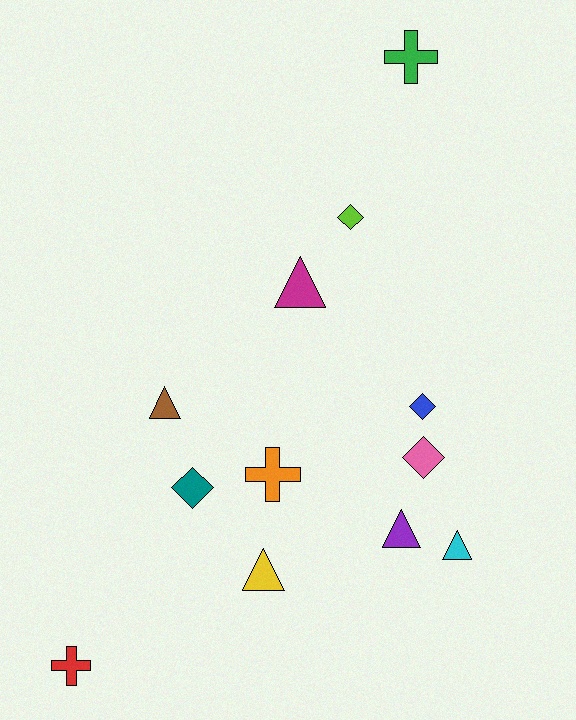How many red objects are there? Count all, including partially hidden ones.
There is 1 red object.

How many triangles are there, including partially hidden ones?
There are 5 triangles.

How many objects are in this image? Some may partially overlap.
There are 12 objects.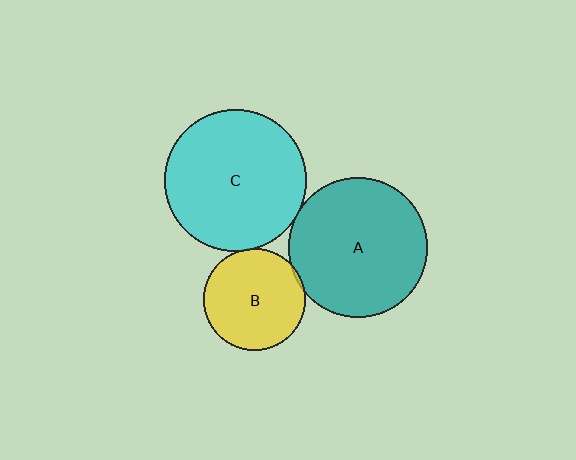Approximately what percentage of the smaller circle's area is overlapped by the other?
Approximately 5%.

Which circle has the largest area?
Circle C (cyan).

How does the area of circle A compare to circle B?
Approximately 1.9 times.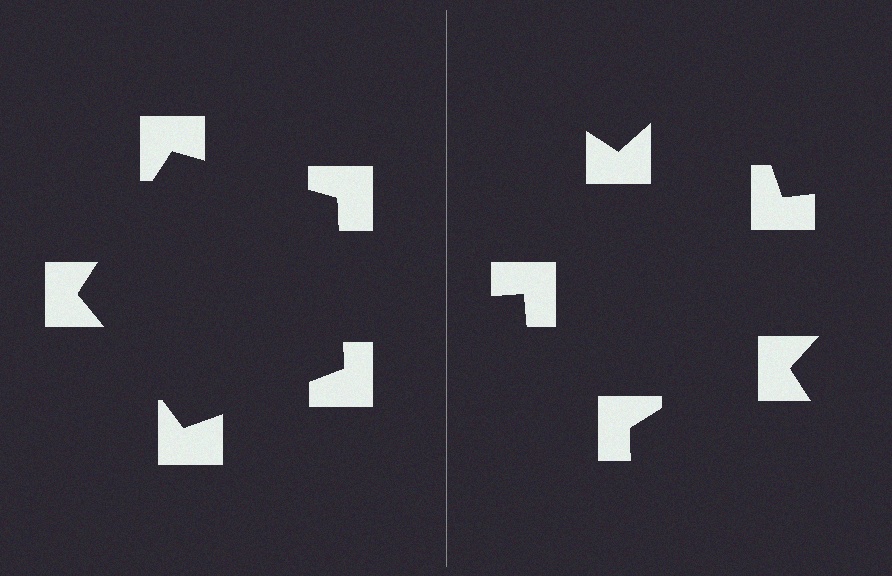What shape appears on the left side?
An illusory pentagon.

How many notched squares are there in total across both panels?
10 — 5 on each side.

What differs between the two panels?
The notched squares are positioned identically on both sides; only the wedge orientations differ. On the left they align to a pentagon; on the right they are misaligned.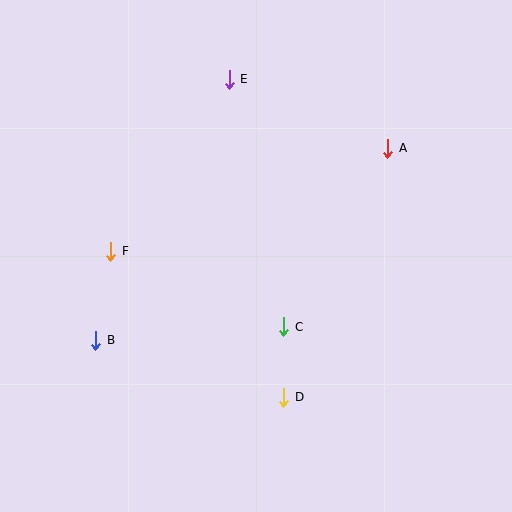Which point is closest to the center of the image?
Point C at (284, 327) is closest to the center.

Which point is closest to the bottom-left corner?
Point B is closest to the bottom-left corner.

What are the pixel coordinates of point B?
Point B is at (96, 340).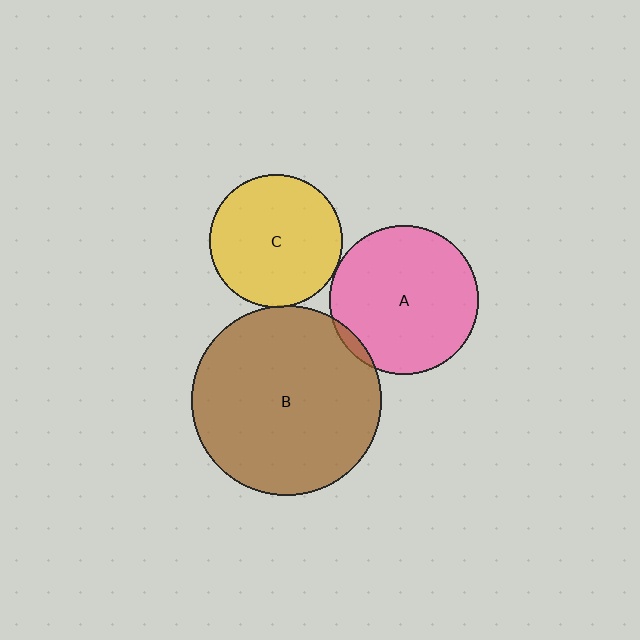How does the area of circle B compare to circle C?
Approximately 2.0 times.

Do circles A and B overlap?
Yes.